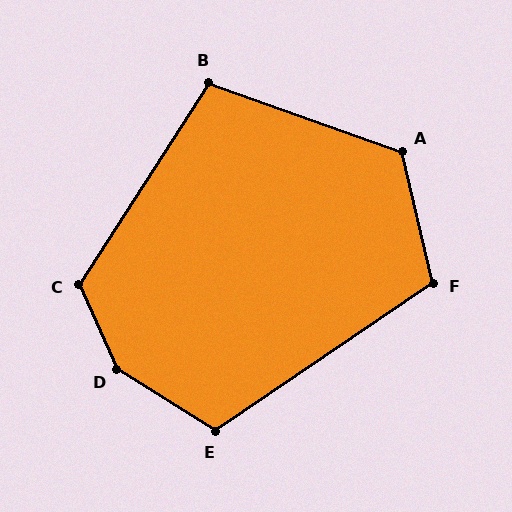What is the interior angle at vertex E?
Approximately 114 degrees (obtuse).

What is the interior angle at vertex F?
Approximately 111 degrees (obtuse).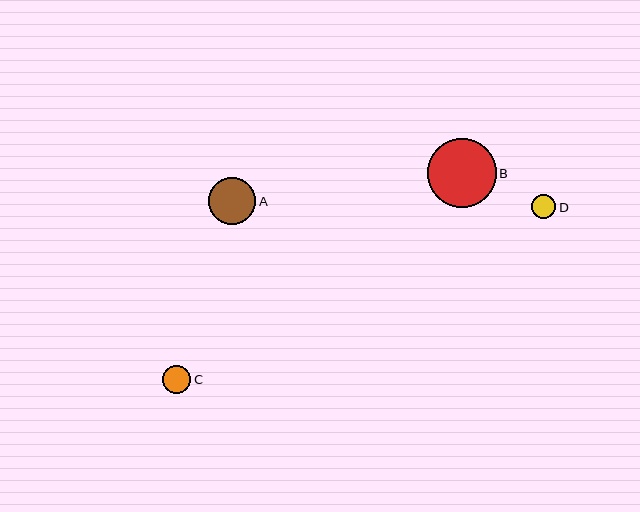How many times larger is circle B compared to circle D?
Circle B is approximately 2.9 times the size of circle D.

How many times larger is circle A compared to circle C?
Circle A is approximately 1.7 times the size of circle C.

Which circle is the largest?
Circle B is the largest with a size of approximately 69 pixels.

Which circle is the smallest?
Circle D is the smallest with a size of approximately 24 pixels.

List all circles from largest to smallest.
From largest to smallest: B, A, C, D.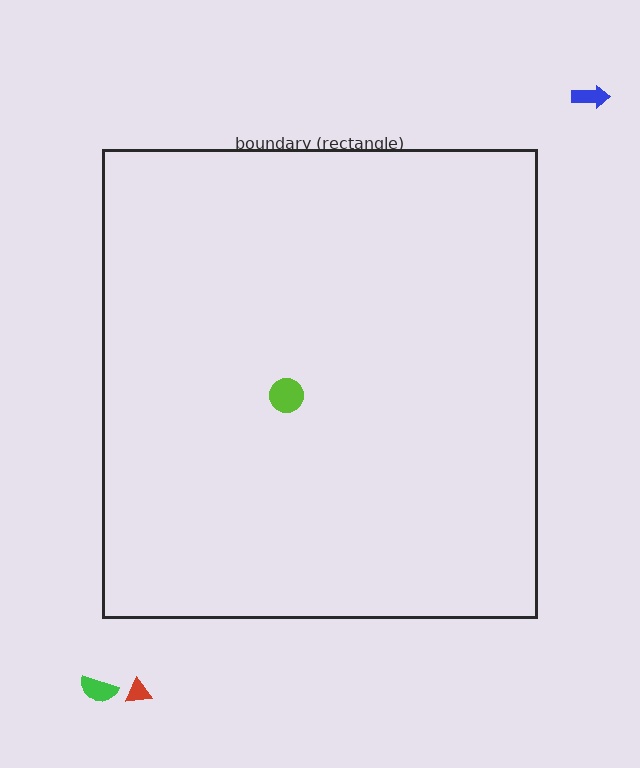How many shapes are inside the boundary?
1 inside, 3 outside.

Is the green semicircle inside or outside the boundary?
Outside.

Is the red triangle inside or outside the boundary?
Outside.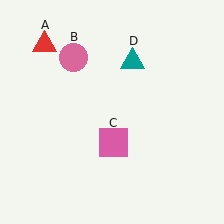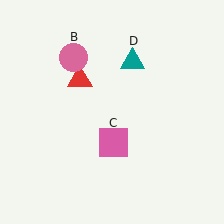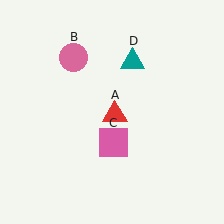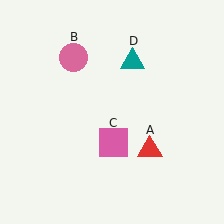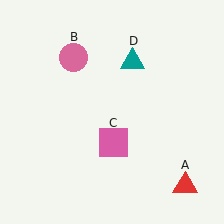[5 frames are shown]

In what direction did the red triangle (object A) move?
The red triangle (object A) moved down and to the right.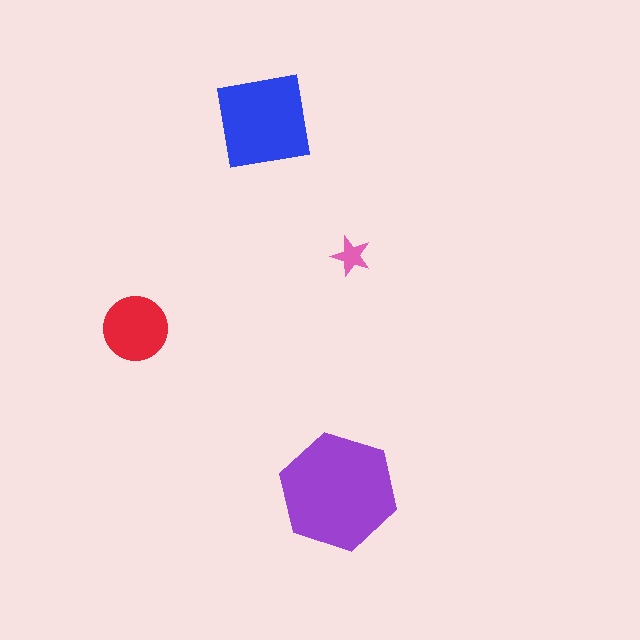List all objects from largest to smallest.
The purple hexagon, the blue square, the red circle, the pink star.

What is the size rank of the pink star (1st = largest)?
4th.